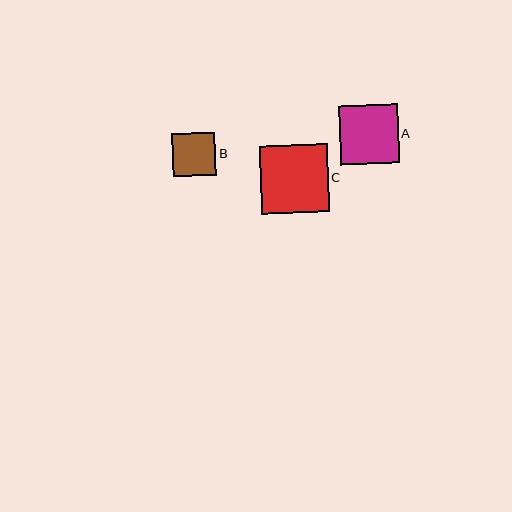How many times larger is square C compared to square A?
Square C is approximately 1.2 times the size of square A.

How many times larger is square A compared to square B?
Square A is approximately 1.4 times the size of square B.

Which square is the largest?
Square C is the largest with a size of approximately 68 pixels.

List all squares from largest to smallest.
From largest to smallest: C, A, B.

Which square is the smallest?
Square B is the smallest with a size of approximately 43 pixels.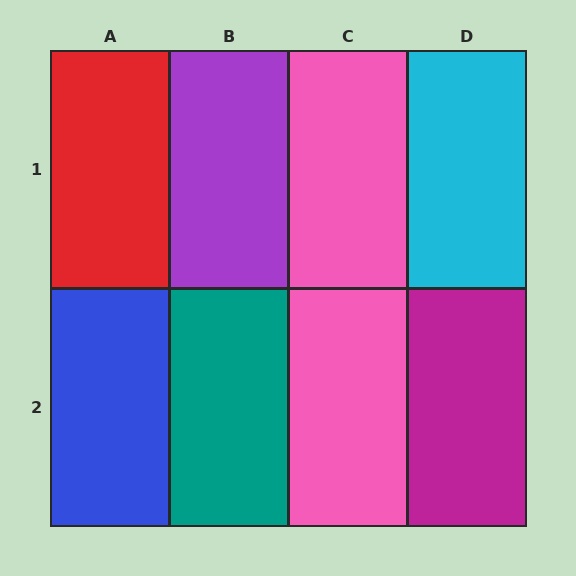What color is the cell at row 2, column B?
Teal.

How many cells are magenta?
1 cell is magenta.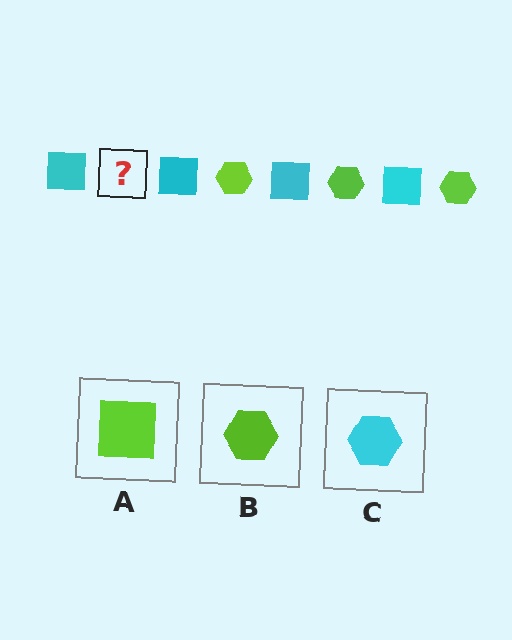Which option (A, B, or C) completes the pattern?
B.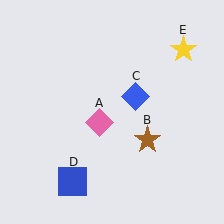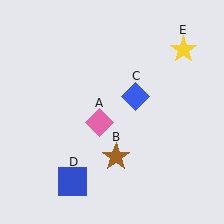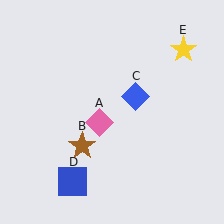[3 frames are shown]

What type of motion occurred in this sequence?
The brown star (object B) rotated clockwise around the center of the scene.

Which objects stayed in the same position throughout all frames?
Pink diamond (object A) and blue diamond (object C) and blue square (object D) and yellow star (object E) remained stationary.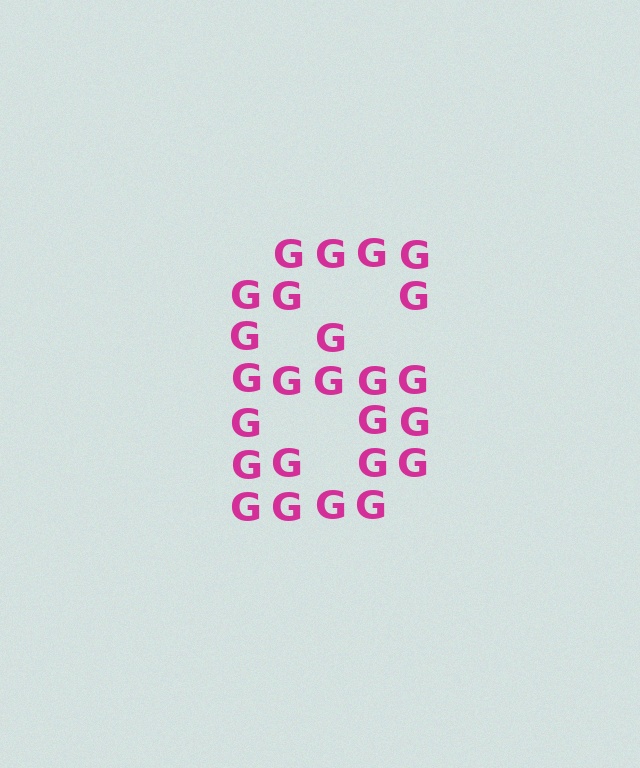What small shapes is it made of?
It is made of small letter G's.